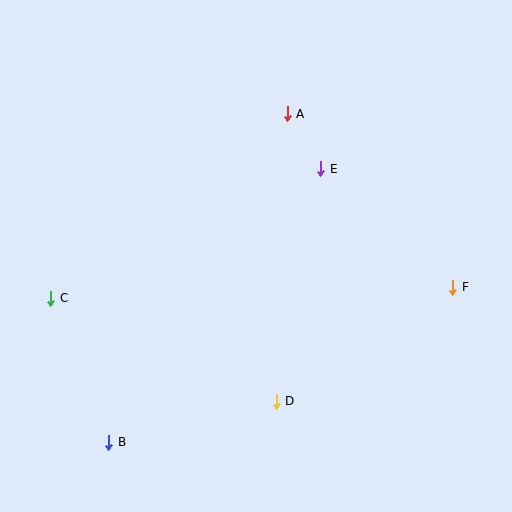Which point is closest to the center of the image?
Point E at (321, 169) is closest to the center.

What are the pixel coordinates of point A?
Point A is at (287, 114).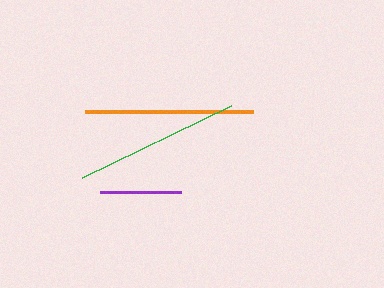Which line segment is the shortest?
The purple line is the shortest at approximately 81 pixels.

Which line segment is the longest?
The orange line is the longest at approximately 168 pixels.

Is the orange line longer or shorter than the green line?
The orange line is longer than the green line.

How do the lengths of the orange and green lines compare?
The orange and green lines are approximately the same length.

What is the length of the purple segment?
The purple segment is approximately 81 pixels long.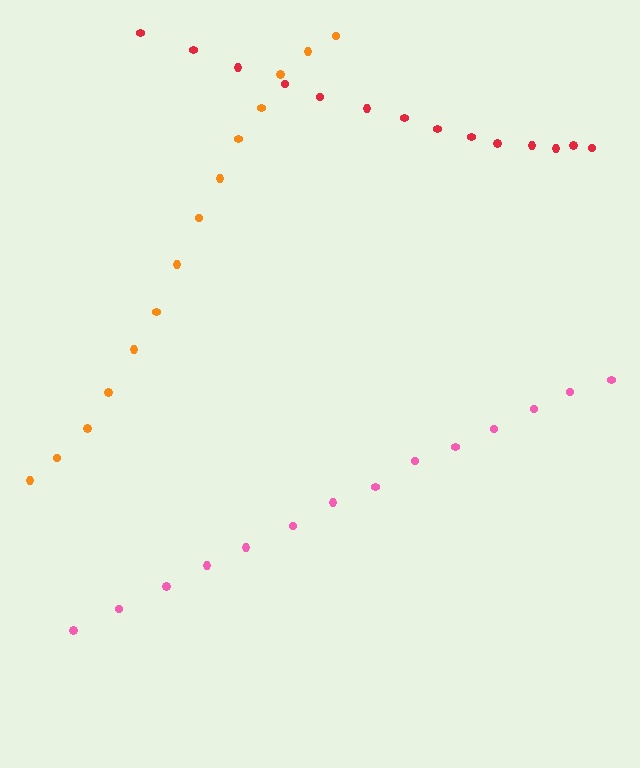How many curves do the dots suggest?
There are 3 distinct paths.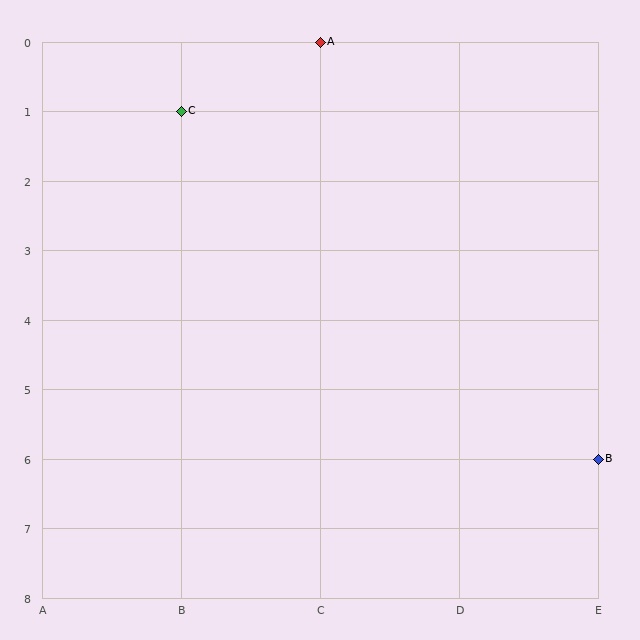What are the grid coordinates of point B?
Point B is at grid coordinates (E, 6).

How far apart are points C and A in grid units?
Points C and A are 1 column and 1 row apart (about 1.4 grid units diagonally).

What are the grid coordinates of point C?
Point C is at grid coordinates (B, 1).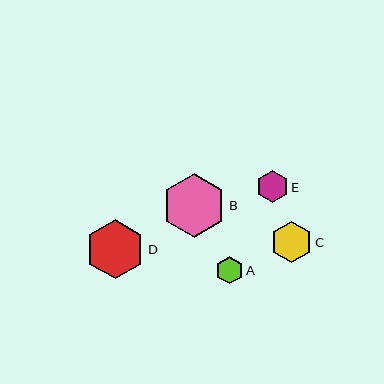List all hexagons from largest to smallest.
From largest to smallest: B, D, C, E, A.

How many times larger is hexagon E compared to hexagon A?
Hexagon E is approximately 1.1 times the size of hexagon A.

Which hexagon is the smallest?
Hexagon A is the smallest with a size of approximately 28 pixels.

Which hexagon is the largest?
Hexagon B is the largest with a size of approximately 64 pixels.